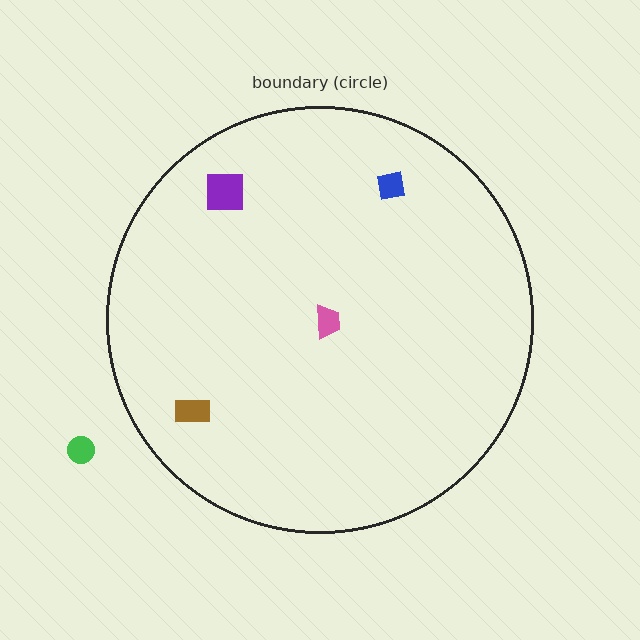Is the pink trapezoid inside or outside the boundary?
Inside.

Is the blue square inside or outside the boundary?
Inside.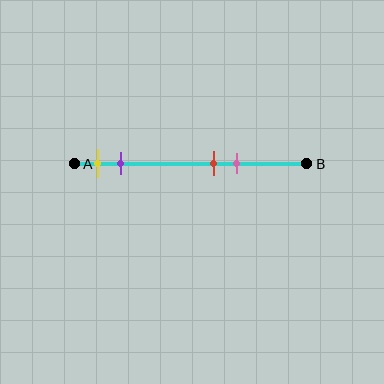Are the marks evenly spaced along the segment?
No, the marks are not evenly spaced.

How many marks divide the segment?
There are 4 marks dividing the segment.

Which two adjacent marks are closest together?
The red and pink marks are the closest adjacent pair.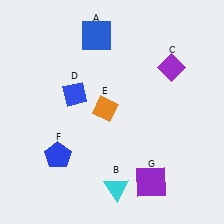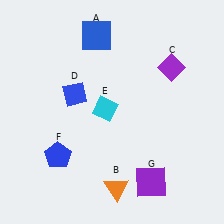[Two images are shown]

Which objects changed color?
B changed from cyan to orange. E changed from orange to cyan.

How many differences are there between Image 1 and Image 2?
There are 2 differences between the two images.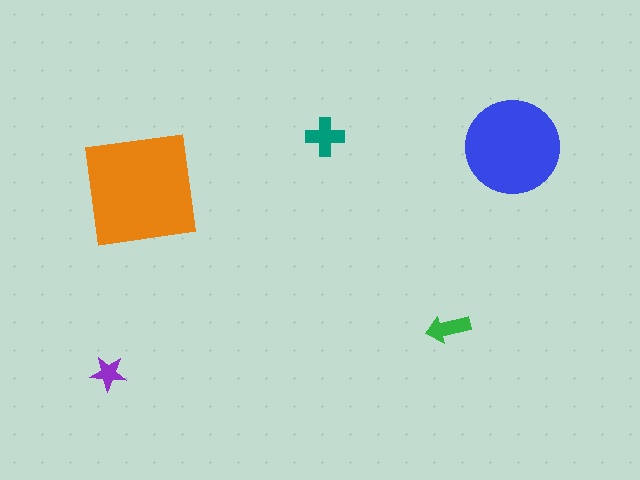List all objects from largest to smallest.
The orange square, the blue circle, the teal cross, the green arrow, the purple star.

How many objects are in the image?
There are 5 objects in the image.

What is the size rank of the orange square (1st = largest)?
1st.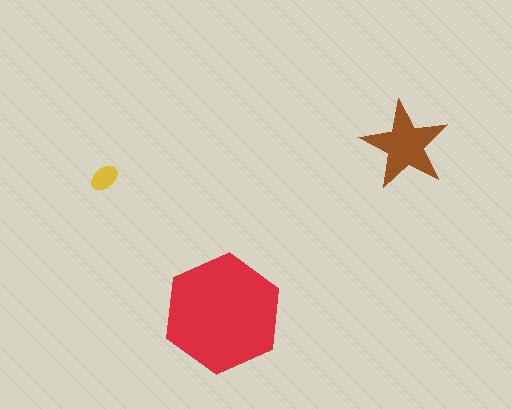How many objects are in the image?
There are 3 objects in the image.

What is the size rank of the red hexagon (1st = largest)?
1st.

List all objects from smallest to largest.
The yellow ellipse, the brown star, the red hexagon.